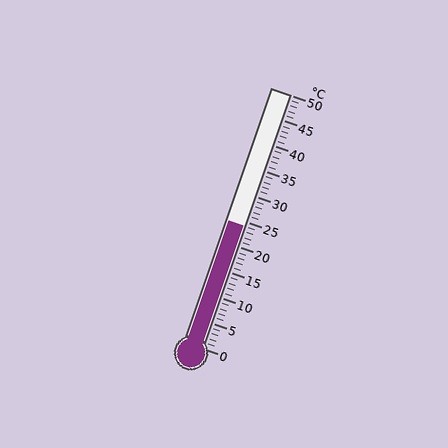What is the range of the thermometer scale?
The thermometer scale ranges from 0°C to 50°C.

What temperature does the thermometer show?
The thermometer shows approximately 24°C.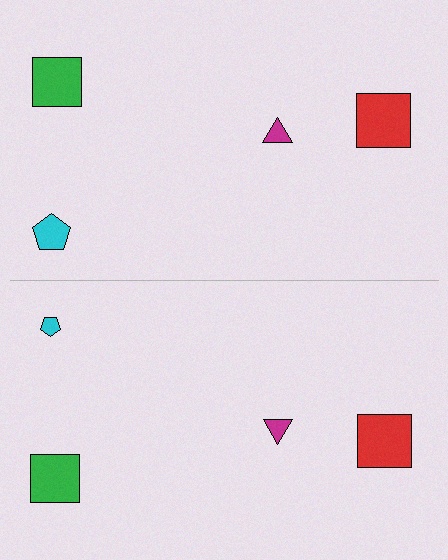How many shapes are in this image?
There are 8 shapes in this image.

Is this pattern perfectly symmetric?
No, the pattern is not perfectly symmetric. The cyan pentagon on the bottom side has a different size than its mirror counterpart.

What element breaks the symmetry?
The cyan pentagon on the bottom side has a different size than its mirror counterpart.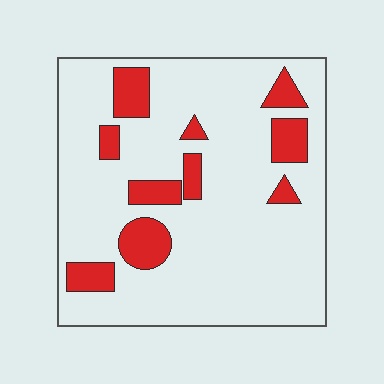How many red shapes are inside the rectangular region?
10.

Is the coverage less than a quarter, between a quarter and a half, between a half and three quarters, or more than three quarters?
Less than a quarter.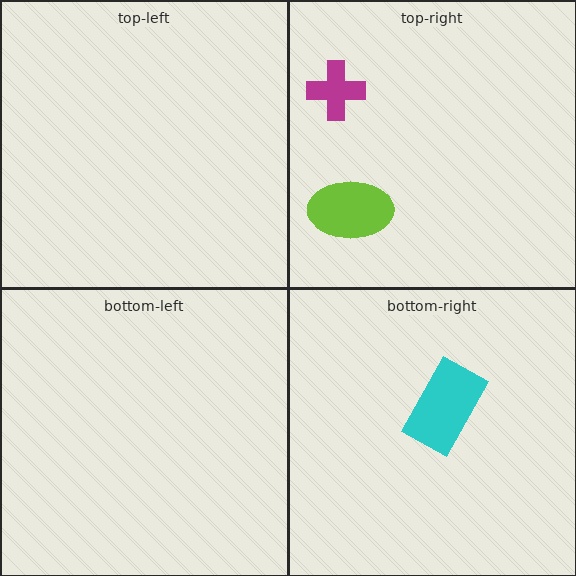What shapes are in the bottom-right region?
The cyan rectangle.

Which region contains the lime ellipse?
The top-right region.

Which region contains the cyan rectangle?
The bottom-right region.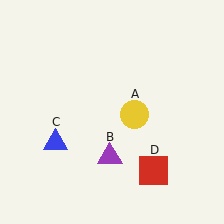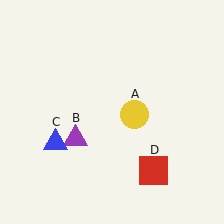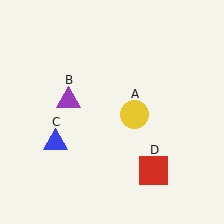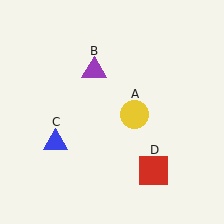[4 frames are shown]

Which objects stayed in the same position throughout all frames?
Yellow circle (object A) and blue triangle (object C) and red square (object D) remained stationary.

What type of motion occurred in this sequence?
The purple triangle (object B) rotated clockwise around the center of the scene.